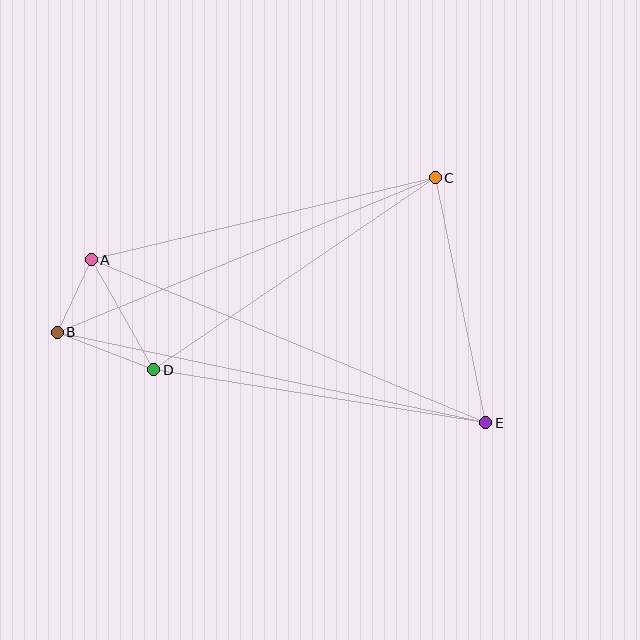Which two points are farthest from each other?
Points B and E are farthest from each other.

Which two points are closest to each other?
Points A and B are closest to each other.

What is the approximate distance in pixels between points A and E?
The distance between A and E is approximately 427 pixels.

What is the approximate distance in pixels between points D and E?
The distance between D and E is approximately 336 pixels.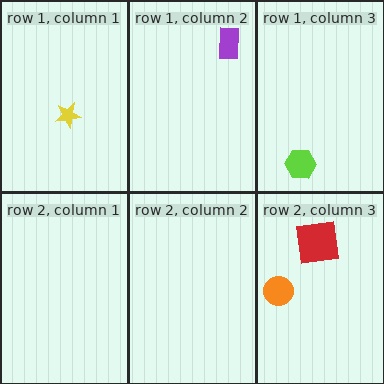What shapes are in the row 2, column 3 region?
The orange circle, the red square.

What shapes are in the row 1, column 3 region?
The lime hexagon.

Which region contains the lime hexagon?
The row 1, column 3 region.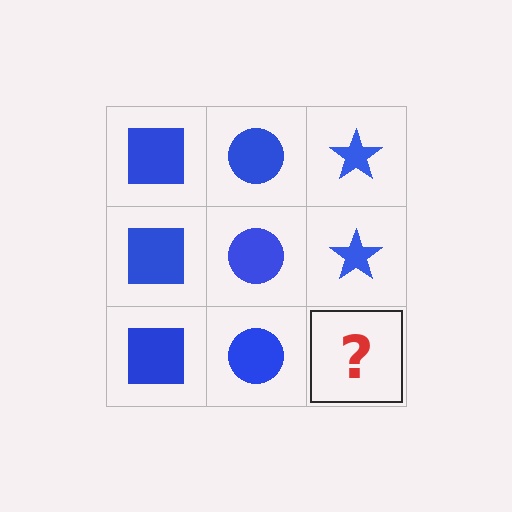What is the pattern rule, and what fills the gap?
The rule is that each column has a consistent shape. The gap should be filled with a blue star.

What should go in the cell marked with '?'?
The missing cell should contain a blue star.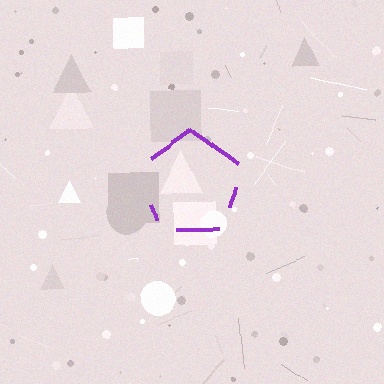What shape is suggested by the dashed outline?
The dashed outline suggests a pentagon.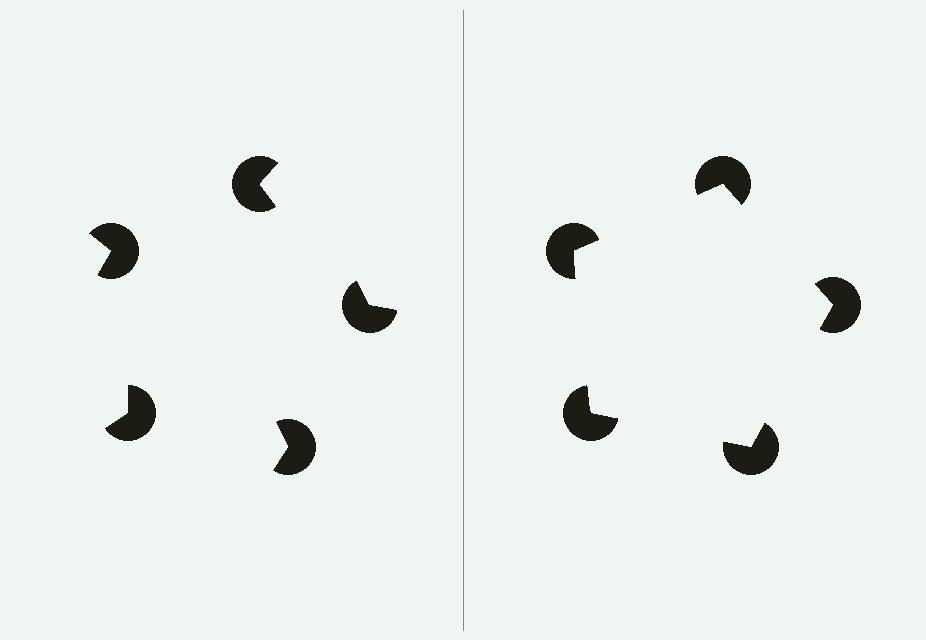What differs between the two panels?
The pac-man discs are positioned identically on both sides; only the wedge orientations differ. On the right they align to a pentagon; on the left they are misaligned.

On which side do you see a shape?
An illusory pentagon appears on the right side. On the left side the wedge cuts are rotated, so no coherent shape forms.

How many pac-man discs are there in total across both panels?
10 — 5 on each side.